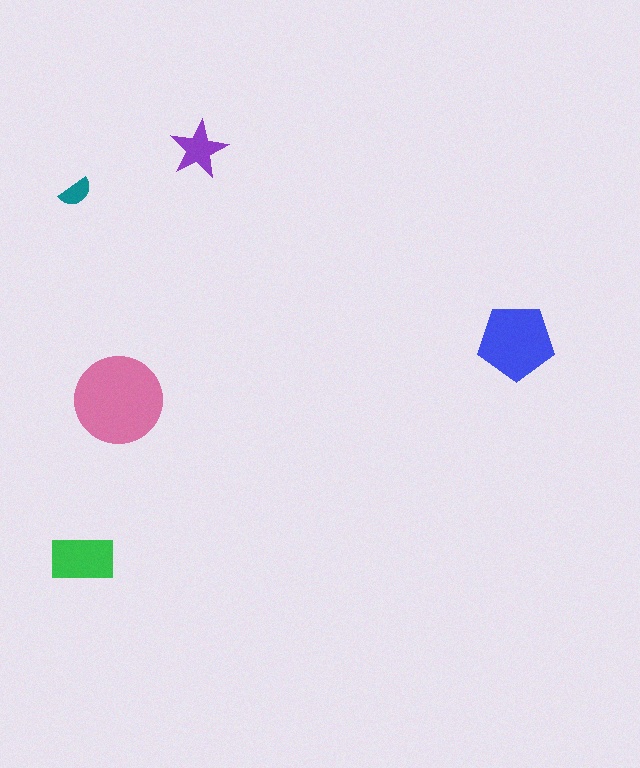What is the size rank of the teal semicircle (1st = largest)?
5th.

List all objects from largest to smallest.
The pink circle, the blue pentagon, the green rectangle, the purple star, the teal semicircle.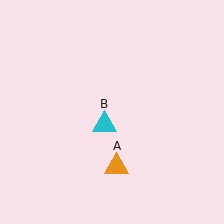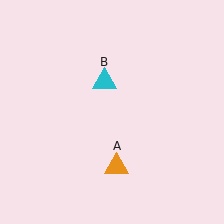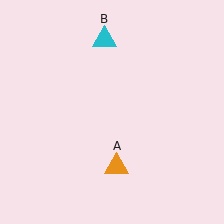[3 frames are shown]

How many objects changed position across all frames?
1 object changed position: cyan triangle (object B).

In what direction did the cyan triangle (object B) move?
The cyan triangle (object B) moved up.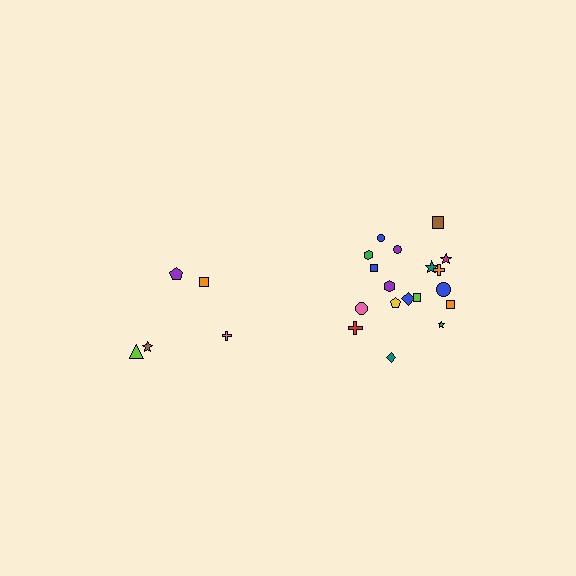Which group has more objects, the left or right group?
The right group.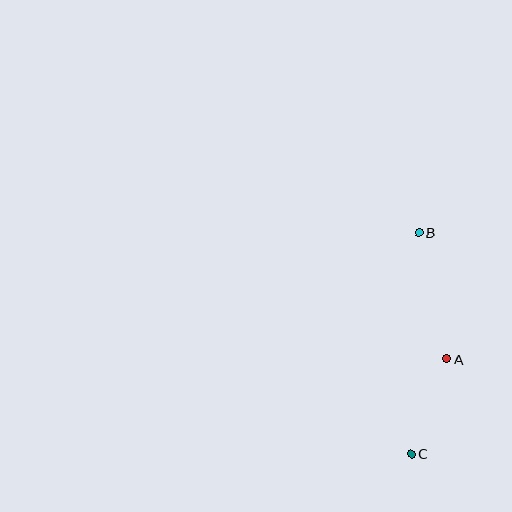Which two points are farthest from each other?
Points B and C are farthest from each other.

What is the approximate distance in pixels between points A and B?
The distance between A and B is approximately 130 pixels.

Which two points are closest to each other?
Points A and C are closest to each other.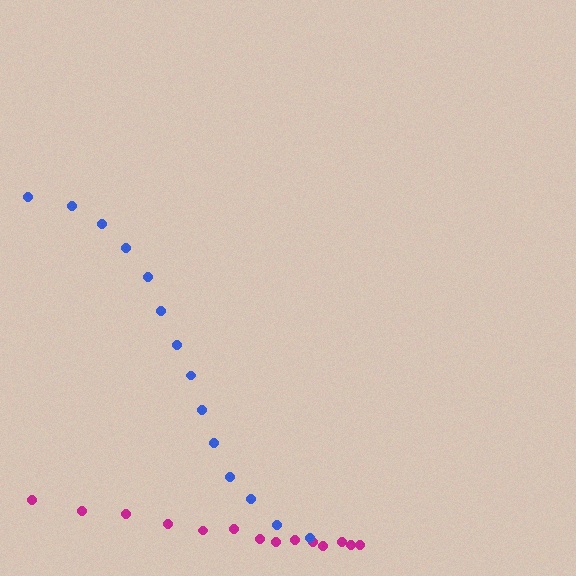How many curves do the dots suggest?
There are 2 distinct paths.